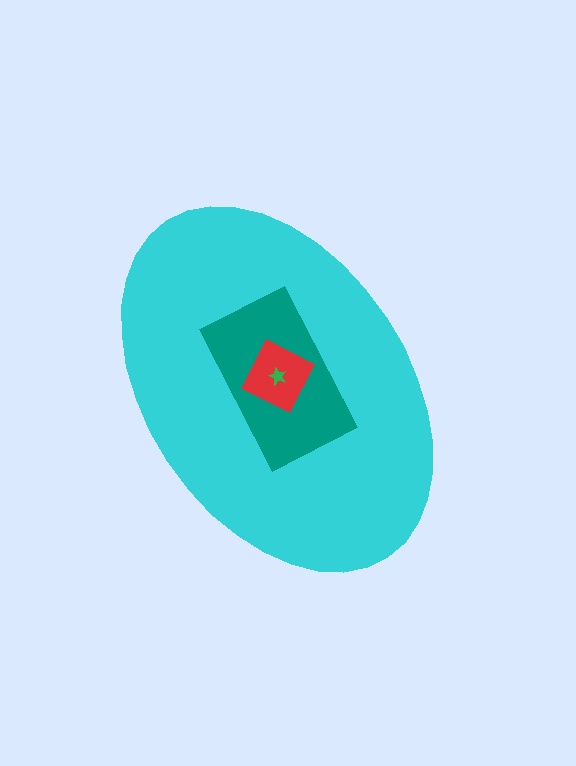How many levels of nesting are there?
4.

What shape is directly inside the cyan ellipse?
The teal rectangle.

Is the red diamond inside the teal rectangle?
Yes.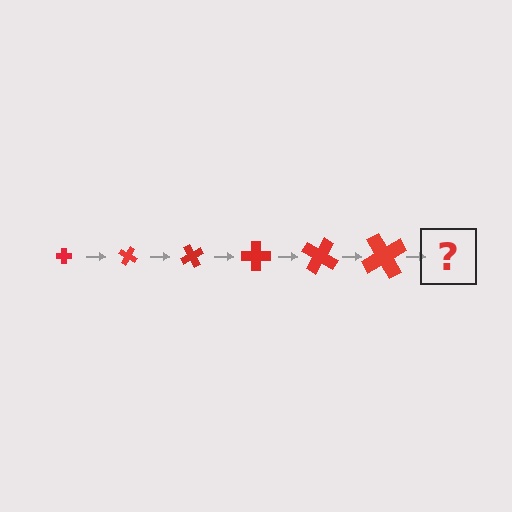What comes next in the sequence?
The next element should be a cross, larger than the previous one and rotated 180 degrees from the start.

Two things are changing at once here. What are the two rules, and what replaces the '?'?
The two rules are that the cross grows larger each step and it rotates 30 degrees each step. The '?' should be a cross, larger than the previous one and rotated 180 degrees from the start.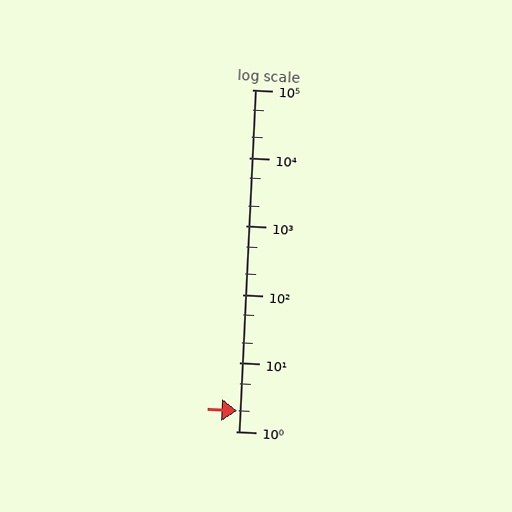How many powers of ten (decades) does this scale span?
The scale spans 5 decades, from 1 to 100000.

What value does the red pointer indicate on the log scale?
The pointer indicates approximately 2.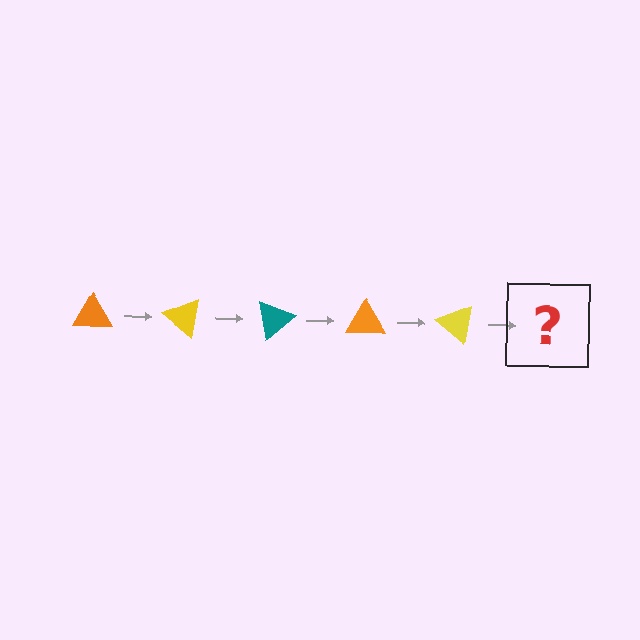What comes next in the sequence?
The next element should be a teal triangle, rotated 200 degrees from the start.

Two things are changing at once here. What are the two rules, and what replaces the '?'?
The two rules are that it rotates 40 degrees each step and the color cycles through orange, yellow, and teal. The '?' should be a teal triangle, rotated 200 degrees from the start.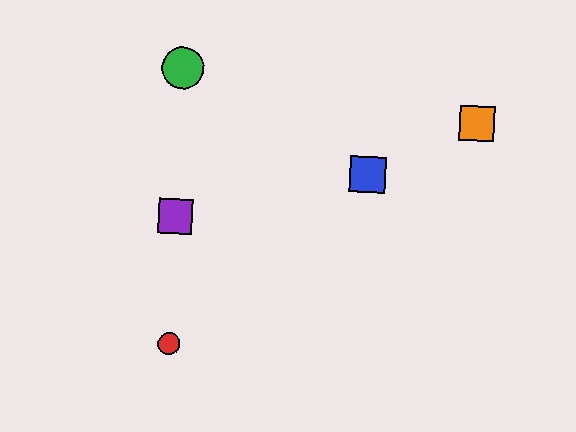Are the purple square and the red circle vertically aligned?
Yes, both are at x≈175.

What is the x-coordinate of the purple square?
The purple square is at x≈175.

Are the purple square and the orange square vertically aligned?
No, the purple square is at x≈175 and the orange square is at x≈477.